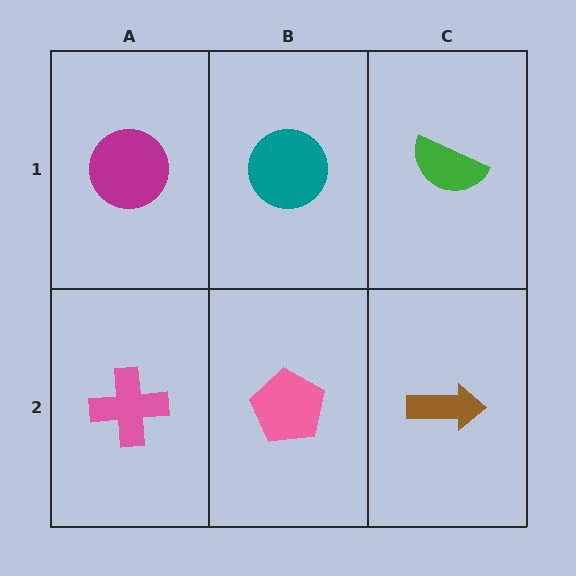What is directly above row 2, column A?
A magenta circle.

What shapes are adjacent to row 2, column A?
A magenta circle (row 1, column A), a pink pentagon (row 2, column B).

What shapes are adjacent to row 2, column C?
A green semicircle (row 1, column C), a pink pentagon (row 2, column B).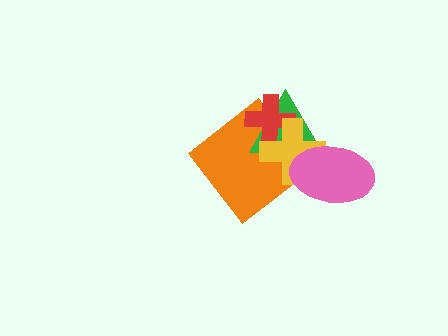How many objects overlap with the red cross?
3 objects overlap with the red cross.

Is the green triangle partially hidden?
Yes, it is partially covered by another shape.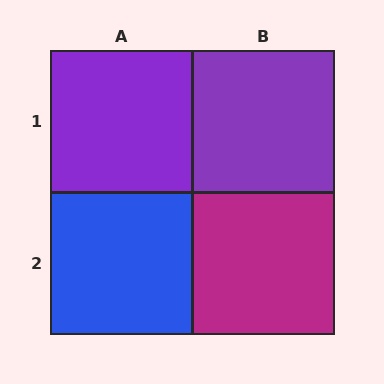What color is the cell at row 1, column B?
Purple.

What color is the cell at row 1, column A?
Purple.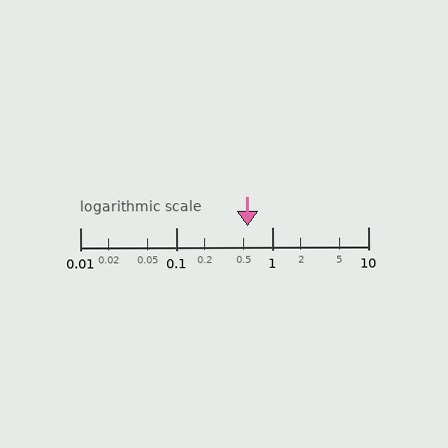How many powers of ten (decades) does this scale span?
The scale spans 3 decades, from 0.01 to 10.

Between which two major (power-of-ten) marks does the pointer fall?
The pointer is between 0.1 and 1.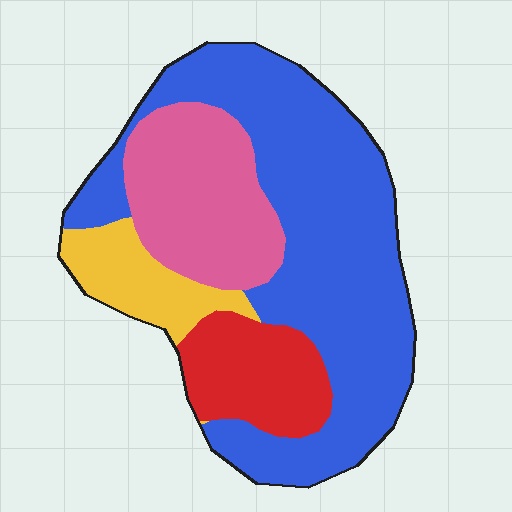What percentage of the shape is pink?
Pink covers around 20% of the shape.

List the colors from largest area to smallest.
From largest to smallest: blue, pink, red, yellow.